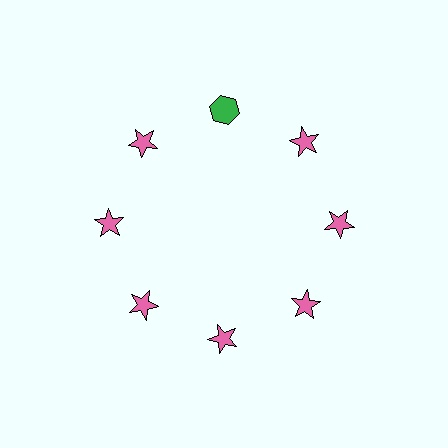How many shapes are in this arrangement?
There are 8 shapes arranged in a ring pattern.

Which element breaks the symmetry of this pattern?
The green hexagon at roughly the 12 o'clock position breaks the symmetry. All other shapes are pink stars.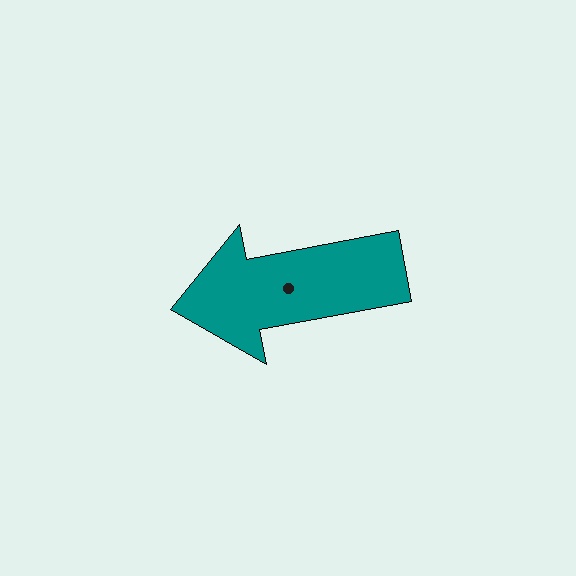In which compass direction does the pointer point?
West.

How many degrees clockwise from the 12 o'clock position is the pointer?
Approximately 259 degrees.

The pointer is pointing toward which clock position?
Roughly 9 o'clock.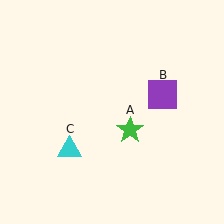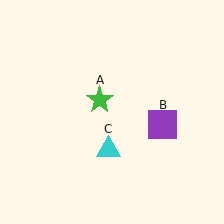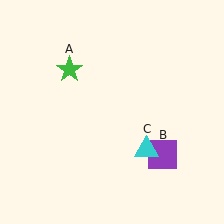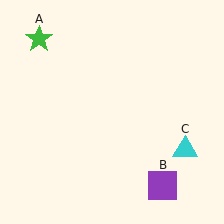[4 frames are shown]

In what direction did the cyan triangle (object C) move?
The cyan triangle (object C) moved right.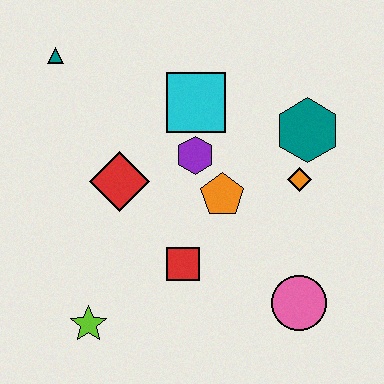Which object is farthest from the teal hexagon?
The lime star is farthest from the teal hexagon.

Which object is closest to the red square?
The orange pentagon is closest to the red square.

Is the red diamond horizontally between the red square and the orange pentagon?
No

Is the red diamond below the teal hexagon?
Yes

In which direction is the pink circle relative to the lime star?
The pink circle is to the right of the lime star.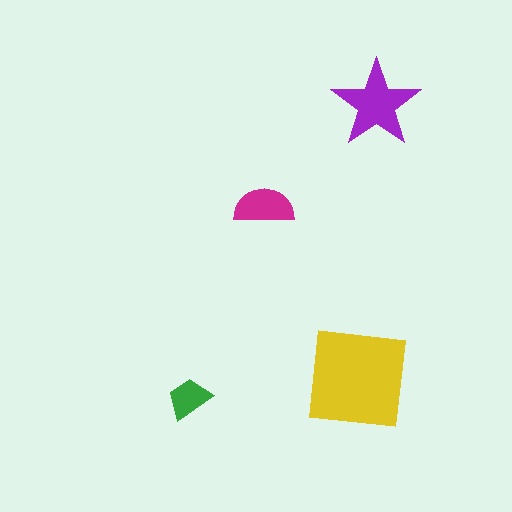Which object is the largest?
The yellow square.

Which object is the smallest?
The green trapezoid.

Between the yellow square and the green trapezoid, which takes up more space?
The yellow square.